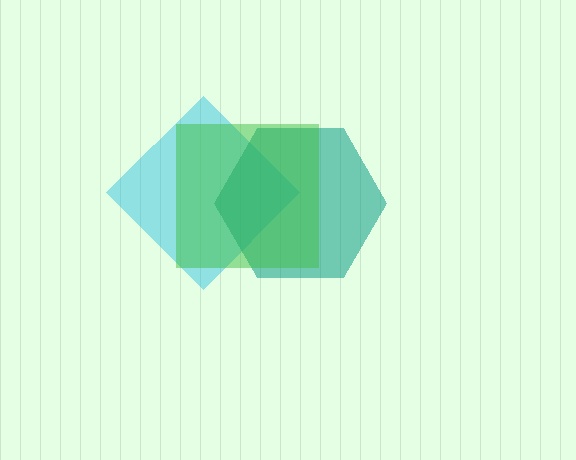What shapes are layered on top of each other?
The layered shapes are: a cyan diamond, a teal hexagon, a green square.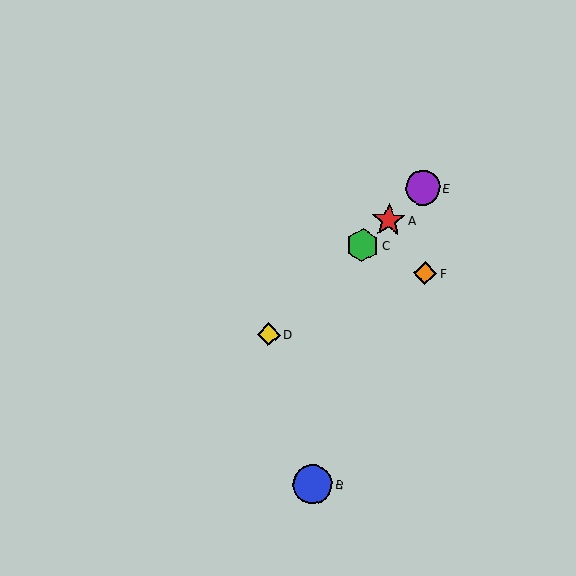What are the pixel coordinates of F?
Object F is at (425, 273).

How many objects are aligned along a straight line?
4 objects (A, C, D, E) are aligned along a straight line.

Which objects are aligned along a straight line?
Objects A, C, D, E are aligned along a straight line.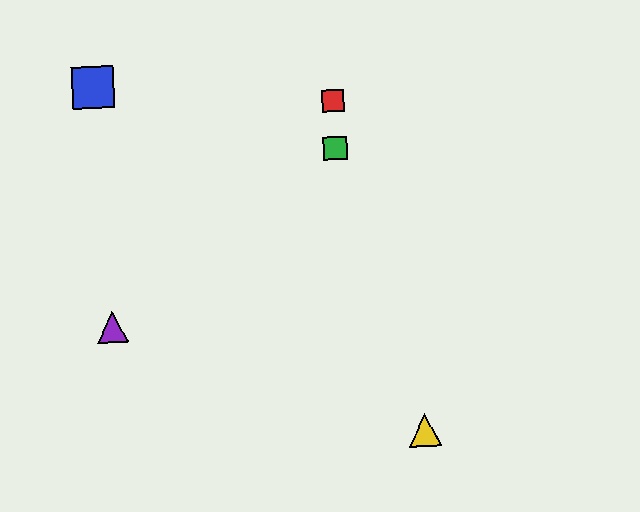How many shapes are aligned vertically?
2 shapes (the red square, the green square) are aligned vertically.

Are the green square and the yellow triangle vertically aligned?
No, the green square is at x≈336 and the yellow triangle is at x≈425.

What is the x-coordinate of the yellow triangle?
The yellow triangle is at x≈425.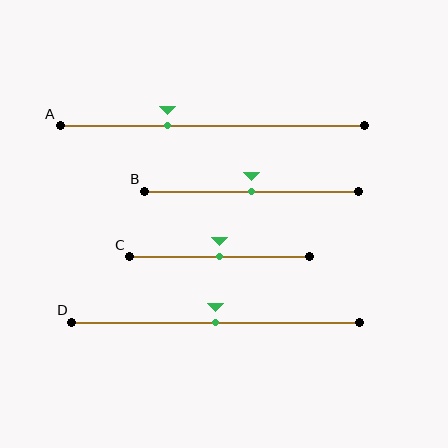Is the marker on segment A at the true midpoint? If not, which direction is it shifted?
No, the marker on segment A is shifted to the left by about 15% of the segment length.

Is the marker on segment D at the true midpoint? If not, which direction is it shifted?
Yes, the marker on segment D is at the true midpoint.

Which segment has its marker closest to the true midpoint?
Segment B has its marker closest to the true midpoint.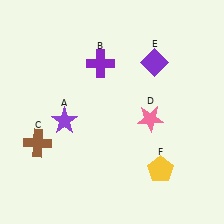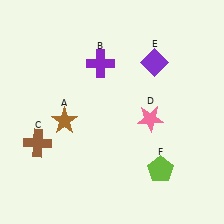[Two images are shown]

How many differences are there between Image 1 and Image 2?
There are 2 differences between the two images.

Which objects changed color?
A changed from purple to brown. F changed from yellow to lime.